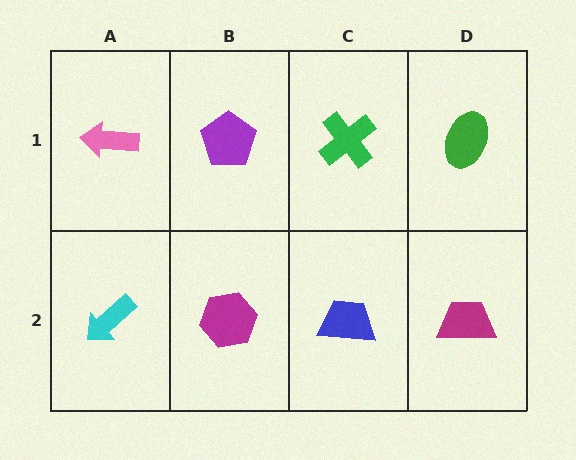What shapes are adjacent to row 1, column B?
A magenta hexagon (row 2, column B), a pink arrow (row 1, column A), a green cross (row 1, column C).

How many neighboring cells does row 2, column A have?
2.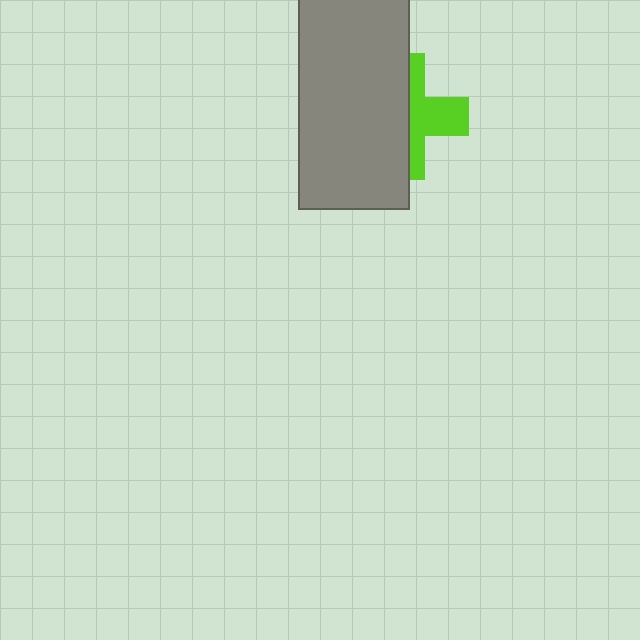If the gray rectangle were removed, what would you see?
You would see the complete lime cross.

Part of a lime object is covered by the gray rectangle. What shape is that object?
It is a cross.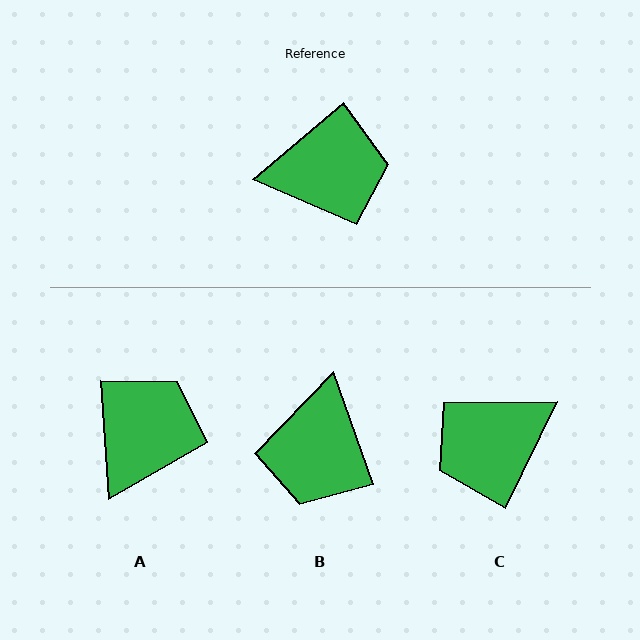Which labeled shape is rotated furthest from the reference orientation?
C, about 156 degrees away.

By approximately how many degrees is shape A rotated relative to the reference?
Approximately 53 degrees counter-clockwise.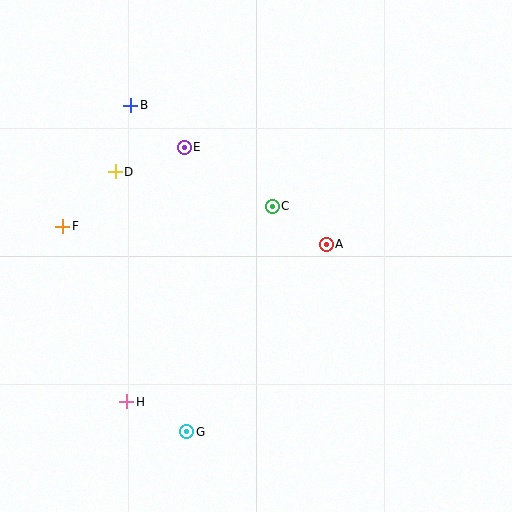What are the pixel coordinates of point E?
Point E is at (184, 147).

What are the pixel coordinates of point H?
Point H is at (127, 402).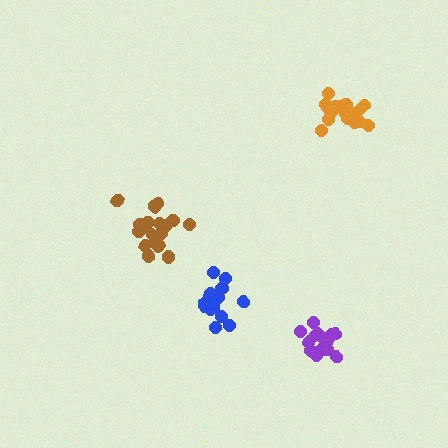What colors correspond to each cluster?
The clusters are colored: orange, blue, brown, purple.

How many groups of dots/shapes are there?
There are 4 groups.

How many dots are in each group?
Group 1: 19 dots, Group 2: 16 dots, Group 3: 19 dots, Group 4: 16 dots (70 total).